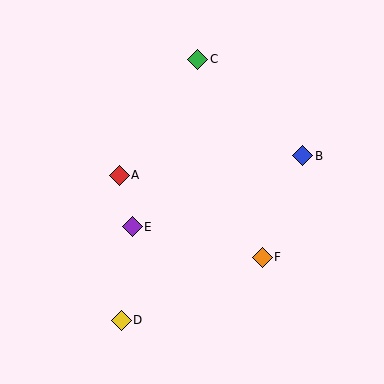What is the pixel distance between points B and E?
The distance between B and E is 185 pixels.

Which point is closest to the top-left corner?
Point C is closest to the top-left corner.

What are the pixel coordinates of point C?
Point C is at (198, 59).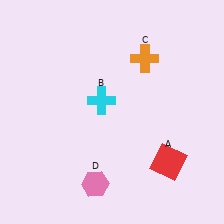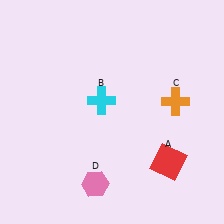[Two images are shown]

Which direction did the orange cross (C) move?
The orange cross (C) moved down.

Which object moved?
The orange cross (C) moved down.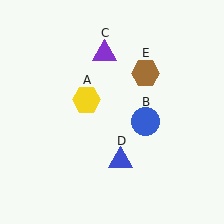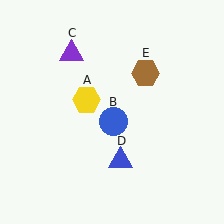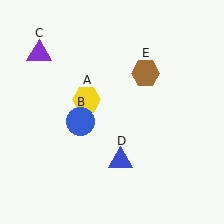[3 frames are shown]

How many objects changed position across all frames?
2 objects changed position: blue circle (object B), purple triangle (object C).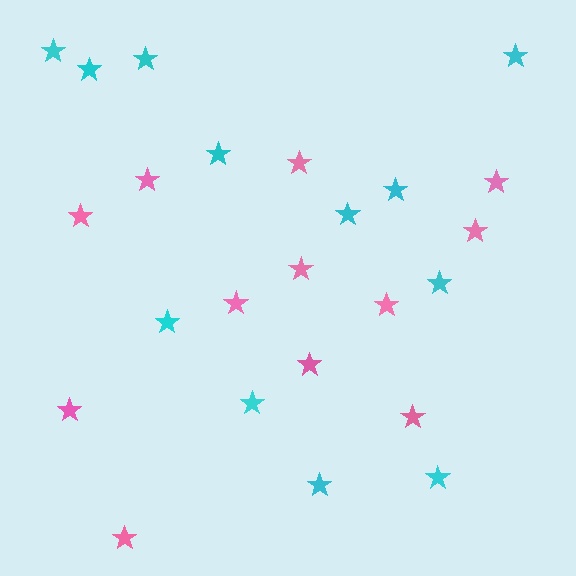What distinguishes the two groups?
There are 2 groups: one group of pink stars (12) and one group of cyan stars (12).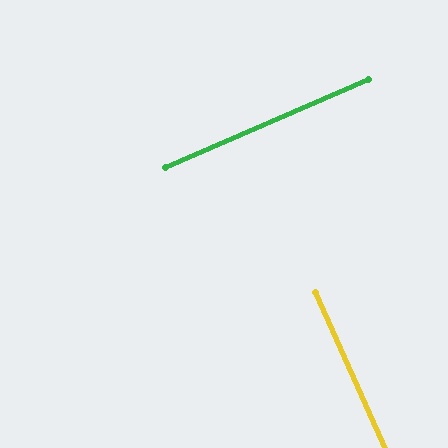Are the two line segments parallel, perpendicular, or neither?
Perpendicular — they meet at approximately 89°.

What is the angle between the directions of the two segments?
Approximately 89 degrees.